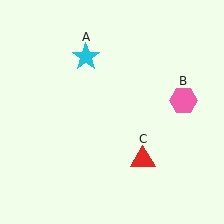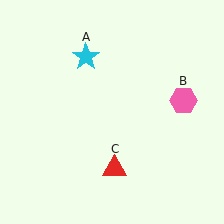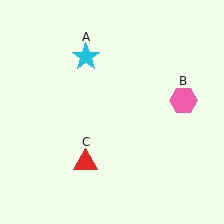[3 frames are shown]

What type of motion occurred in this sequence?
The red triangle (object C) rotated clockwise around the center of the scene.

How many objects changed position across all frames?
1 object changed position: red triangle (object C).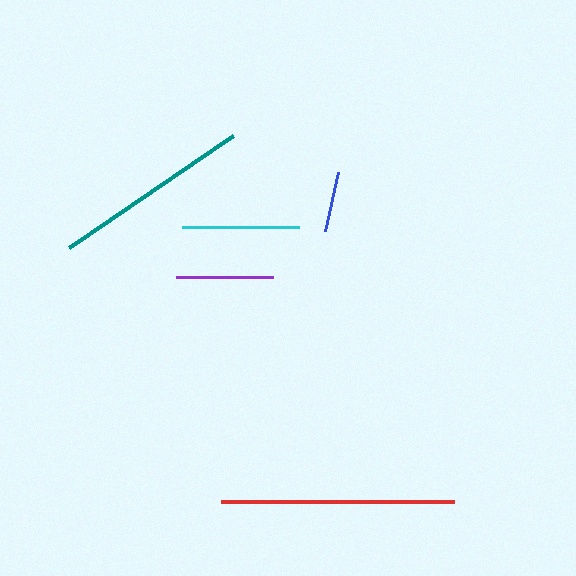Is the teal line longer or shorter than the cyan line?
The teal line is longer than the cyan line.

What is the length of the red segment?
The red segment is approximately 234 pixels long.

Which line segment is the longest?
The red line is the longest at approximately 234 pixels.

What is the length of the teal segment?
The teal segment is approximately 198 pixels long.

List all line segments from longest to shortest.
From longest to shortest: red, teal, cyan, purple, blue.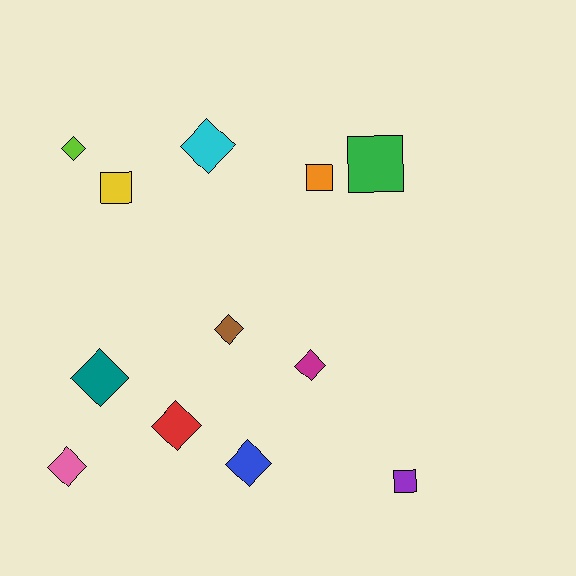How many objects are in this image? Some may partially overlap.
There are 12 objects.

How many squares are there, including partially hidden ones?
There are 4 squares.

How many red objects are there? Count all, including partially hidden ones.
There is 1 red object.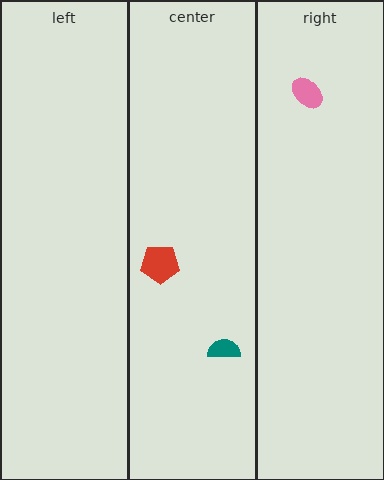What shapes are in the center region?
The red pentagon, the teal semicircle.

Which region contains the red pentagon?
The center region.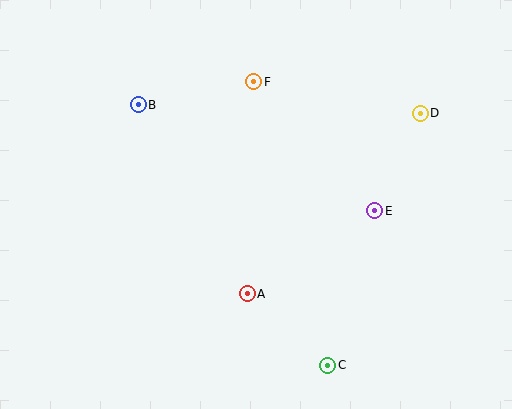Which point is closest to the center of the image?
Point A at (247, 294) is closest to the center.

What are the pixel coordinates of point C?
Point C is at (328, 365).